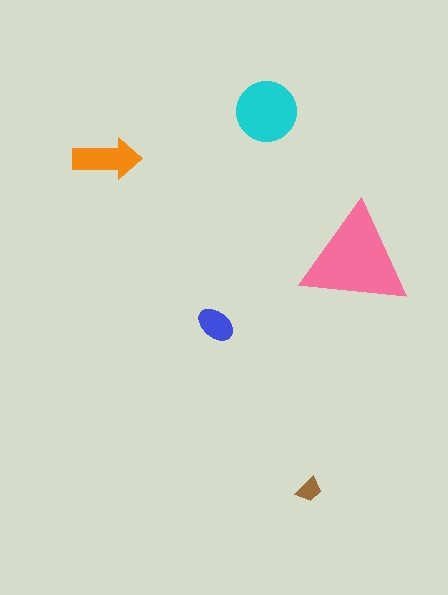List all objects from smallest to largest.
The brown trapezoid, the blue ellipse, the orange arrow, the cyan circle, the pink triangle.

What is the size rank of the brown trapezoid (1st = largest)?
5th.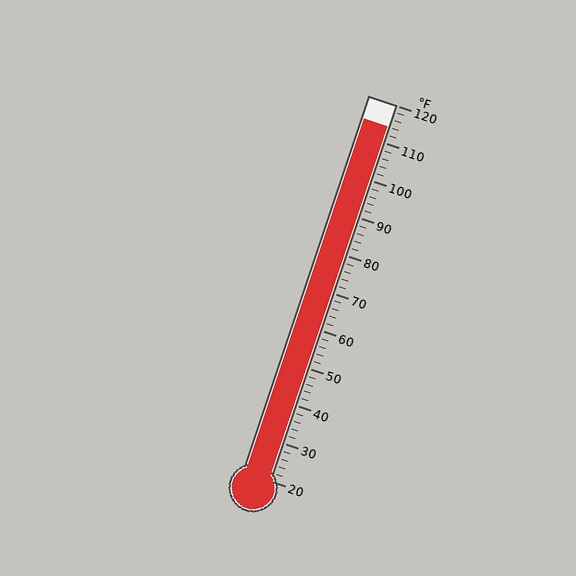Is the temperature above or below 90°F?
The temperature is above 90°F.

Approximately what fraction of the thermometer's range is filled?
The thermometer is filled to approximately 95% of its range.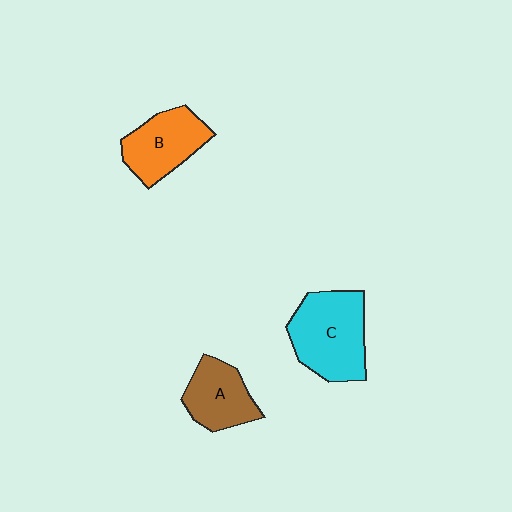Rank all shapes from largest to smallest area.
From largest to smallest: C (cyan), B (orange), A (brown).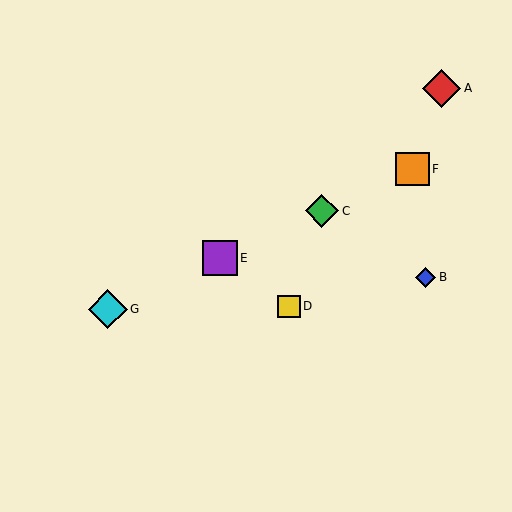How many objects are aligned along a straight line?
4 objects (C, E, F, G) are aligned along a straight line.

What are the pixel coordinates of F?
Object F is at (413, 169).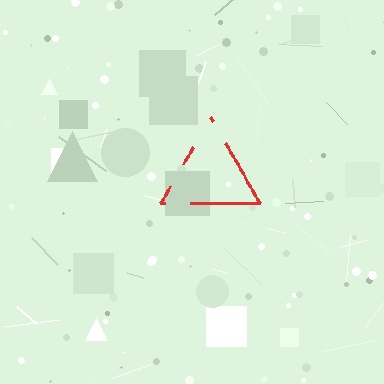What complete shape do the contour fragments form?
The contour fragments form a triangle.